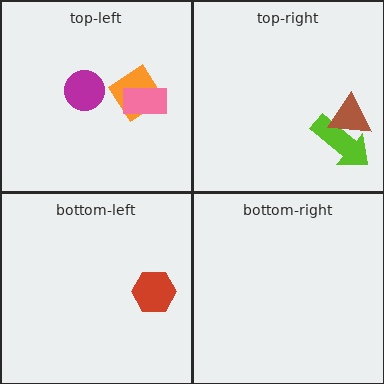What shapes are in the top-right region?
The lime arrow, the brown triangle.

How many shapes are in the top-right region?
2.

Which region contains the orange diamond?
The top-left region.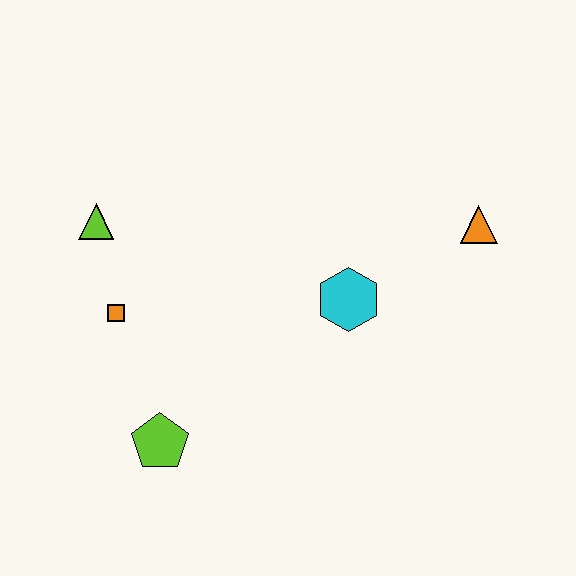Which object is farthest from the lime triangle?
The orange triangle is farthest from the lime triangle.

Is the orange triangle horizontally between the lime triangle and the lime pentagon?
No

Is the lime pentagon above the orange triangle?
No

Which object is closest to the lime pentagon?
The orange square is closest to the lime pentagon.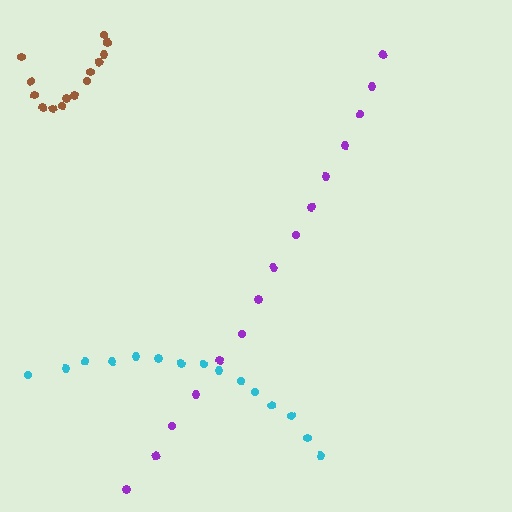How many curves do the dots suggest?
There are 3 distinct paths.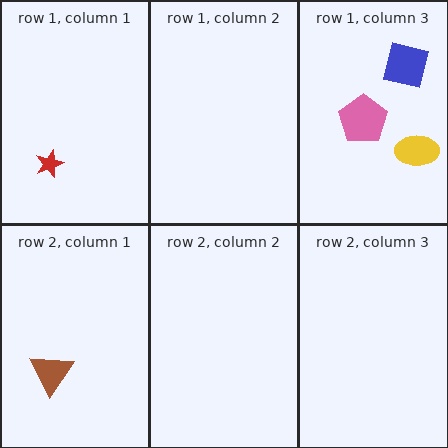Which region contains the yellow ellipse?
The row 1, column 3 region.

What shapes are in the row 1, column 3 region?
The blue square, the yellow ellipse, the pink pentagon.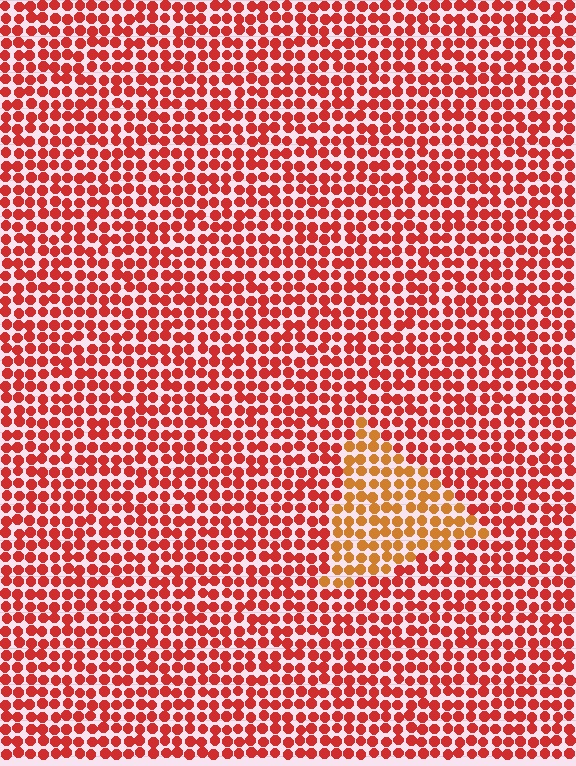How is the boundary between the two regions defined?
The boundary is defined purely by a slight shift in hue (about 31 degrees). Spacing, size, and orientation are identical on both sides.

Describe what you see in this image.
The image is filled with small red elements in a uniform arrangement. A triangle-shaped region is visible where the elements are tinted to a slightly different hue, forming a subtle color boundary.